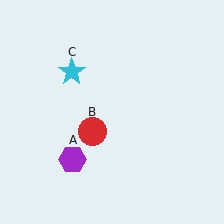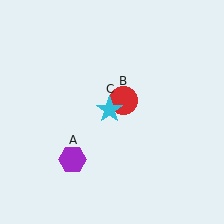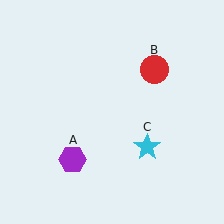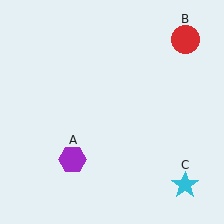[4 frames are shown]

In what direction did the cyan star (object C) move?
The cyan star (object C) moved down and to the right.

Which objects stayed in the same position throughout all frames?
Purple hexagon (object A) remained stationary.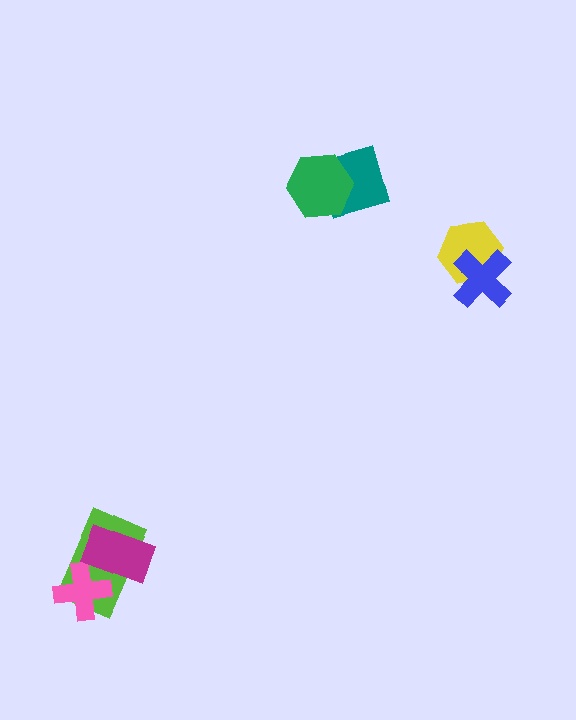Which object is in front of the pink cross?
The magenta rectangle is in front of the pink cross.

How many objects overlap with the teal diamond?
1 object overlaps with the teal diamond.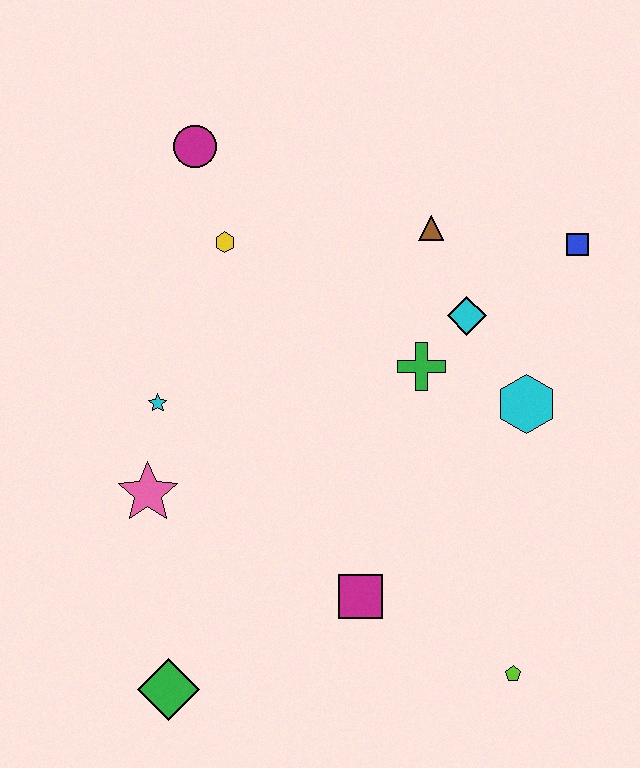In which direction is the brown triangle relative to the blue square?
The brown triangle is to the left of the blue square.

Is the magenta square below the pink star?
Yes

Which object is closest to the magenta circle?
The yellow hexagon is closest to the magenta circle.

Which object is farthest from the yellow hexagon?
The lime pentagon is farthest from the yellow hexagon.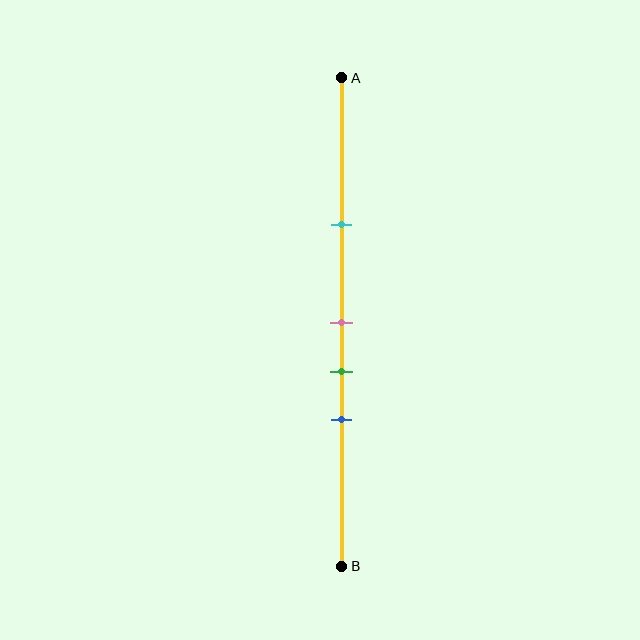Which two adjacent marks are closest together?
The pink and green marks are the closest adjacent pair.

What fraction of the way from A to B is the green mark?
The green mark is approximately 60% (0.6) of the way from A to B.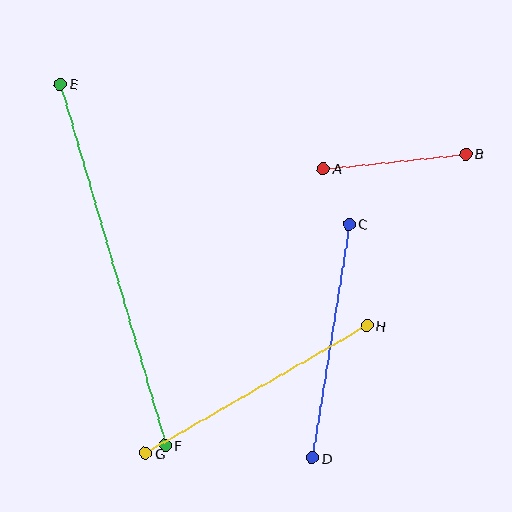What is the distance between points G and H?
The distance is approximately 256 pixels.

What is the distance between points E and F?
The distance is approximately 376 pixels.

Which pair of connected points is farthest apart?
Points E and F are farthest apart.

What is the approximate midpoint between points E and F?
The midpoint is at approximately (113, 264) pixels.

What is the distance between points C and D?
The distance is approximately 236 pixels.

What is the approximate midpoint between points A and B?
The midpoint is at approximately (394, 161) pixels.